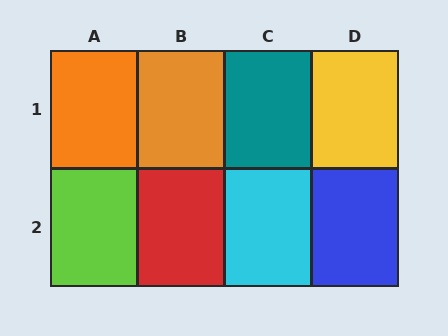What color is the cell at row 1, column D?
Yellow.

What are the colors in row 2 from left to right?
Lime, red, cyan, blue.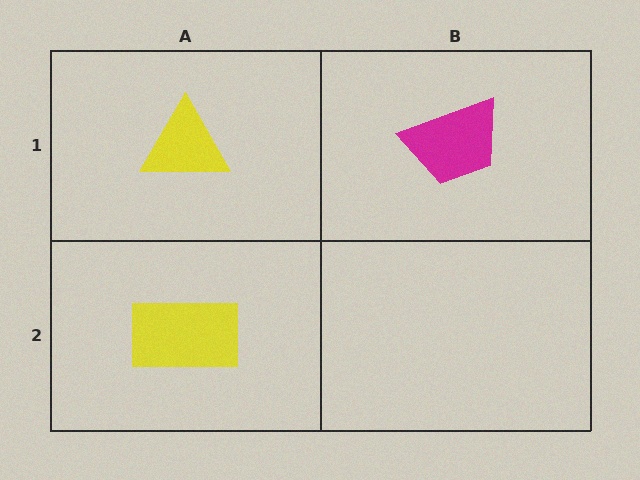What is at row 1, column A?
A yellow triangle.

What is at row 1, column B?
A magenta trapezoid.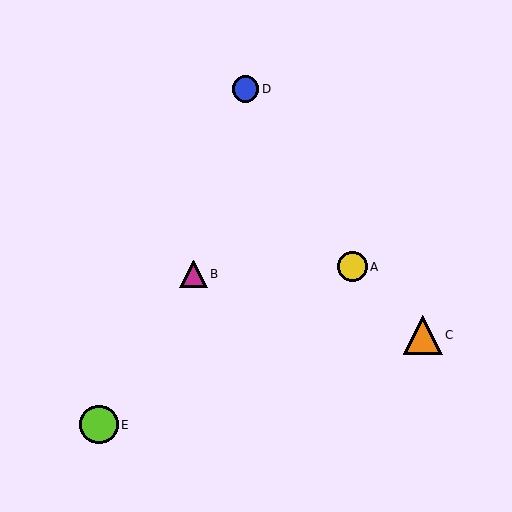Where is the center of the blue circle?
The center of the blue circle is at (246, 89).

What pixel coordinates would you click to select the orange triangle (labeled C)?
Click at (423, 335) to select the orange triangle C.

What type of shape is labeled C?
Shape C is an orange triangle.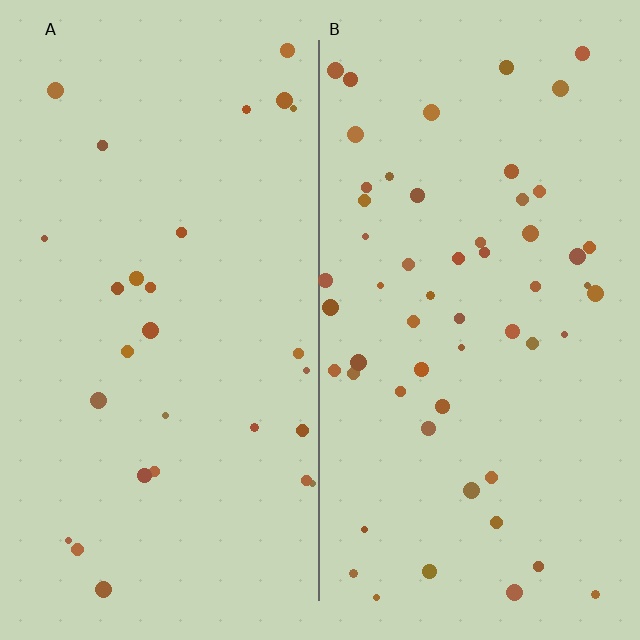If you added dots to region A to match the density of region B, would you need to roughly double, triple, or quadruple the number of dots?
Approximately double.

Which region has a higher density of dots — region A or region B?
B (the right).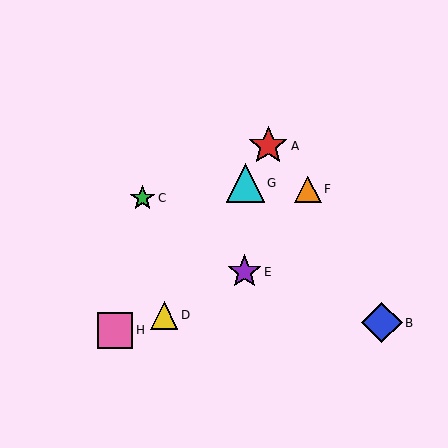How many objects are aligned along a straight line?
3 objects (A, D, G) are aligned along a straight line.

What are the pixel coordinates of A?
Object A is at (268, 146).